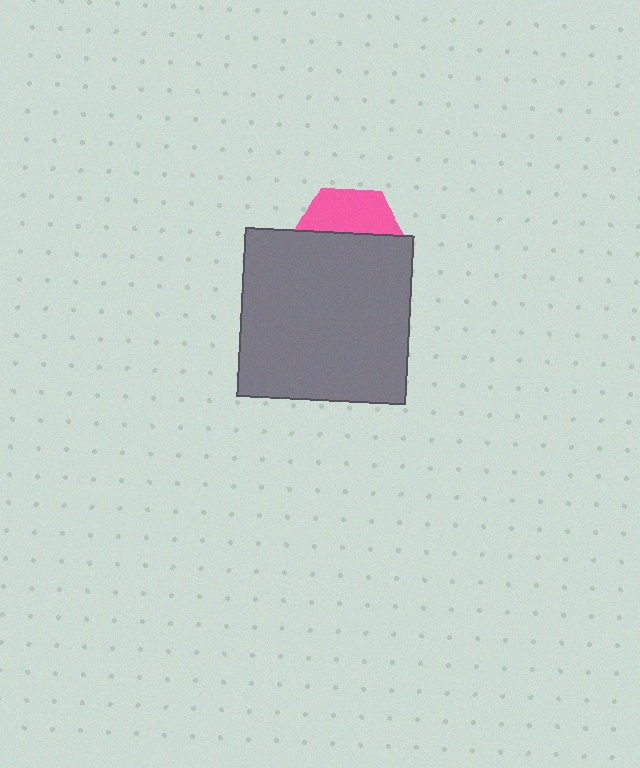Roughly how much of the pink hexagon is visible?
A small part of it is visible (roughly 39%).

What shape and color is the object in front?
The object in front is a gray square.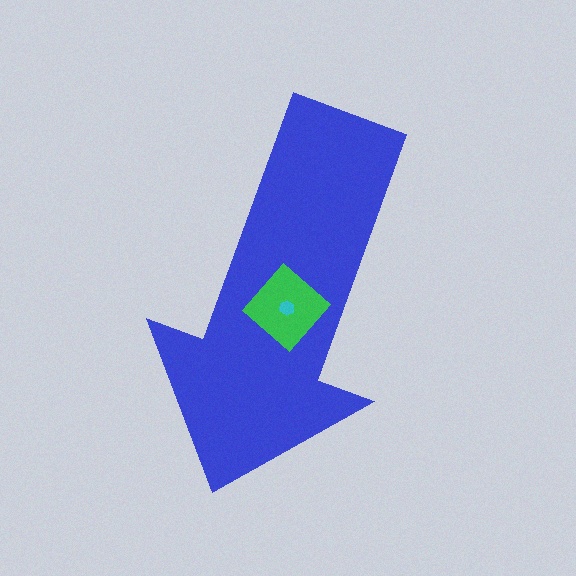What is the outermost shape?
The blue arrow.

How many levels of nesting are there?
3.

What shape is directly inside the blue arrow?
The green diamond.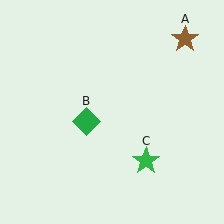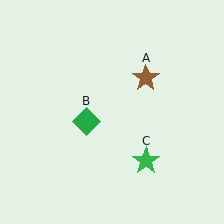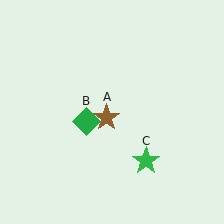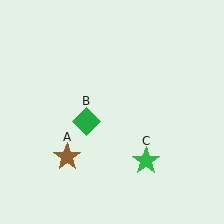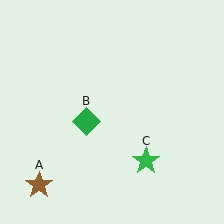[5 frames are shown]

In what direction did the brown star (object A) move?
The brown star (object A) moved down and to the left.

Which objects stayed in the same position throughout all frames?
Green diamond (object B) and green star (object C) remained stationary.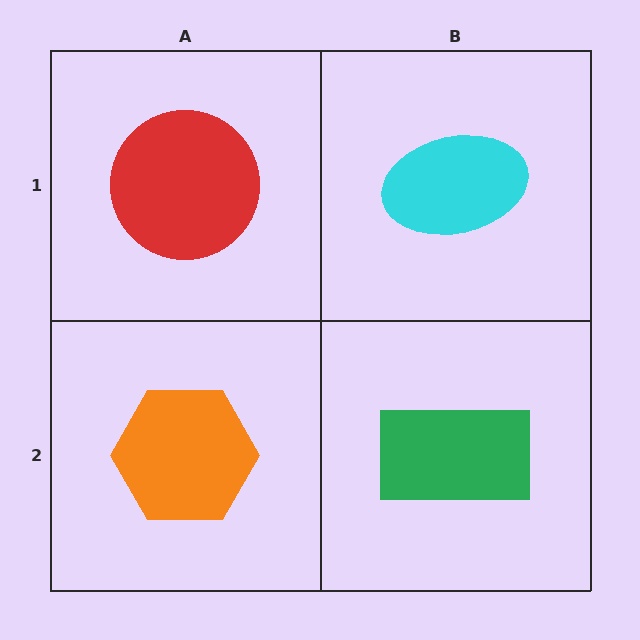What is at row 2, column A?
An orange hexagon.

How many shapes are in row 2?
2 shapes.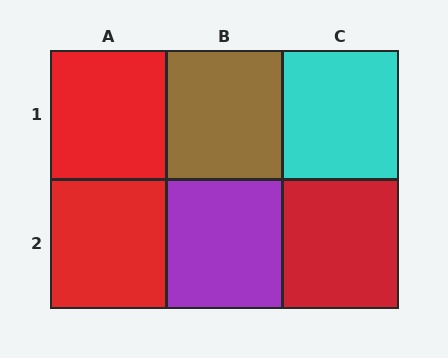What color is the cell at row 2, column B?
Purple.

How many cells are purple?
1 cell is purple.